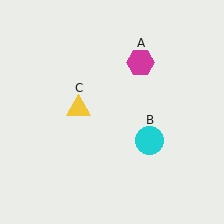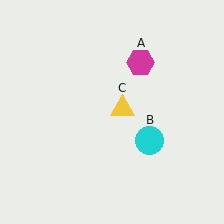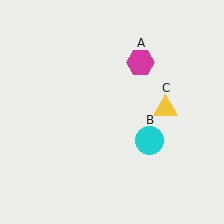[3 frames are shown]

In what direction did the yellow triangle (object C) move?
The yellow triangle (object C) moved right.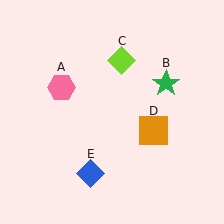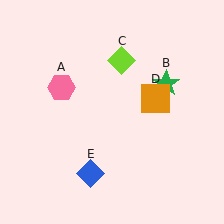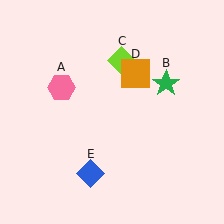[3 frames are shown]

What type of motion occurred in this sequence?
The orange square (object D) rotated counterclockwise around the center of the scene.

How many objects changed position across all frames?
1 object changed position: orange square (object D).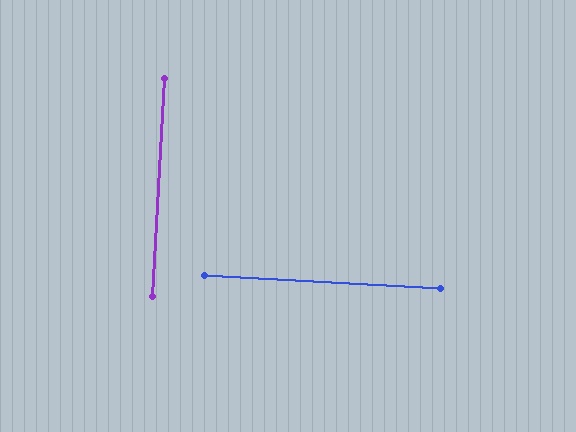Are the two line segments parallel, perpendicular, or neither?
Perpendicular — they meet at approximately 90°.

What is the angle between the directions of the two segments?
Approximately 90 degrees.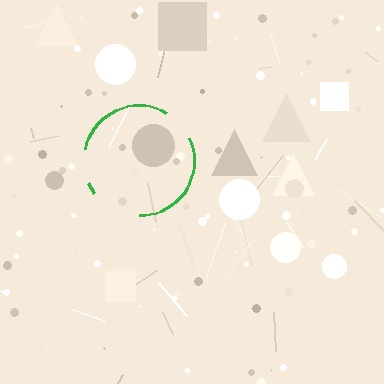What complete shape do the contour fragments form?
The contour fragments form a circle.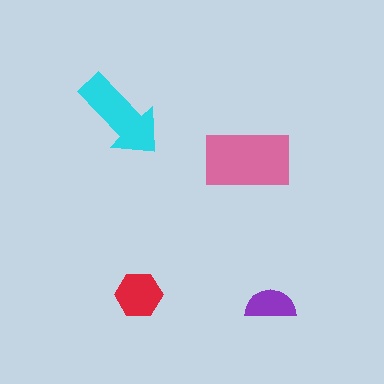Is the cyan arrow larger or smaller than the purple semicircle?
Larger.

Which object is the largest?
The pink rectangle.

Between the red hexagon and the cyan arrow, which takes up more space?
The cyan arrow.